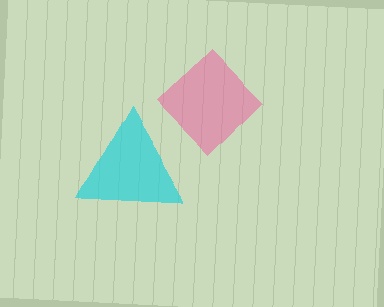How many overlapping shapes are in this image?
There are 2 overlapping shapes in the image.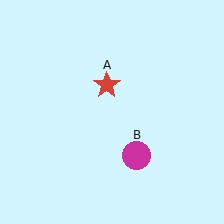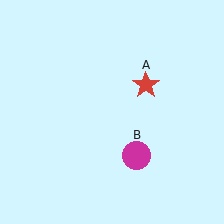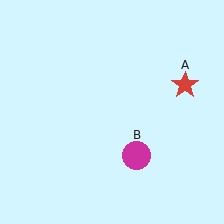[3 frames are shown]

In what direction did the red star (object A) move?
The red star (object A) moved right.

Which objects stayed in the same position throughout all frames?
Magenta circle (object B) remained stationary.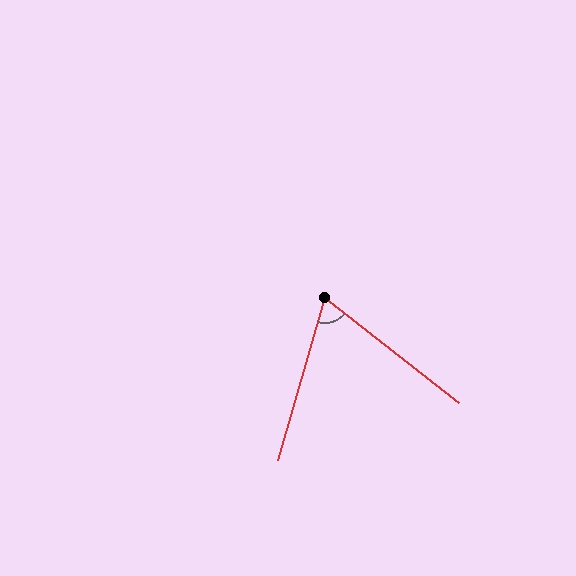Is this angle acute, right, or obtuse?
It is acute.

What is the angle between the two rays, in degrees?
Approximately 68 degrees.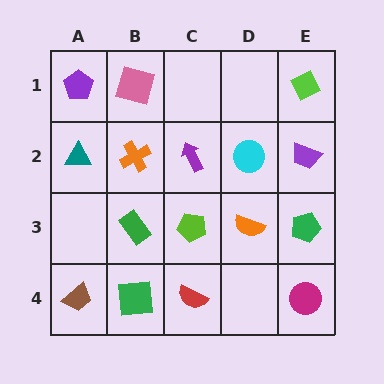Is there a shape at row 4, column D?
No, that cell is empty.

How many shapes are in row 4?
4 shapes.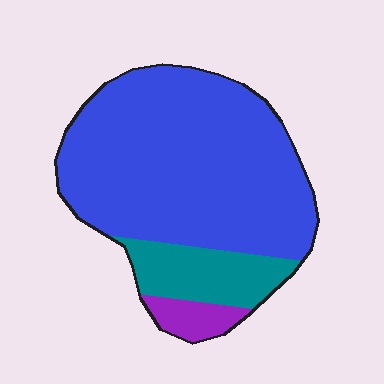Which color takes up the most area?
Blue, at roughly 75%.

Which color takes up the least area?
Purple, at roughly 5%.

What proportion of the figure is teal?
Teal covers roughly 15% of the figure.